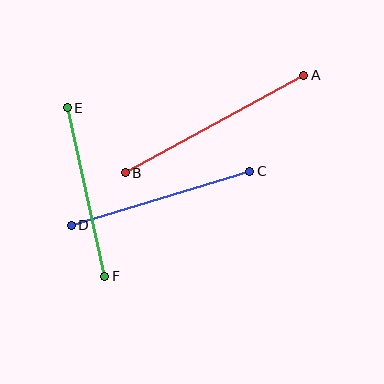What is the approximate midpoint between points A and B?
The midpoint is at approximately (215, 124) pixels.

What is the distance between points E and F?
The distance is approximately 173 pixels.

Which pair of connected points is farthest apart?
Points A and B are farthest apart.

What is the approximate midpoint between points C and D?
The midpoint is at approximately (161, 198) pixels.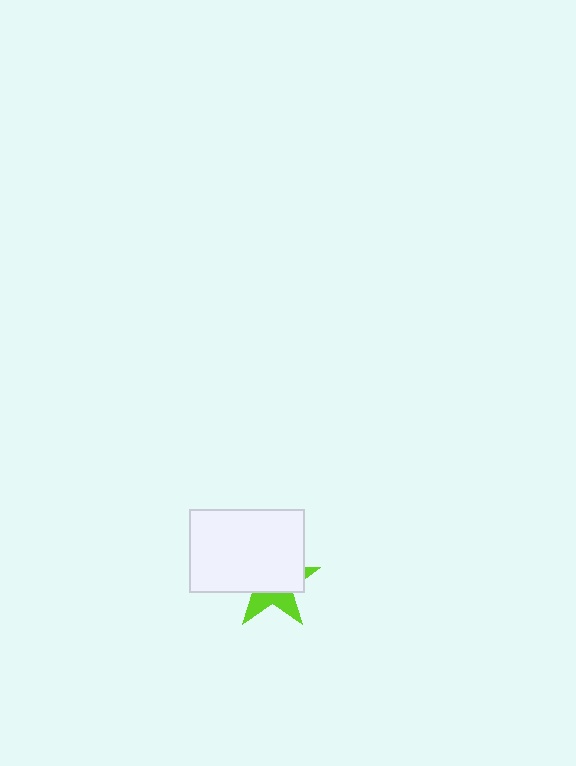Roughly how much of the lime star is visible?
A small part of it is visible (roughly 35%).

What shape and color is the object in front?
The object in front is a white rectangle.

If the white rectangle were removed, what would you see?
You would see the complete lime star.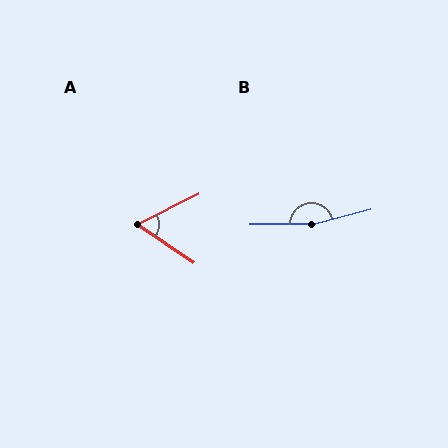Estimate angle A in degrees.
Approximately 61 degrees.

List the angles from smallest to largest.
A (61°), B (165°).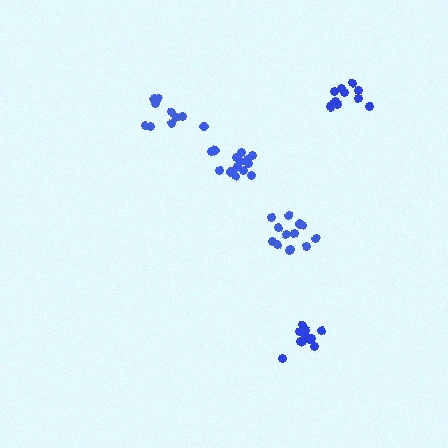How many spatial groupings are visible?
There are 5 spatial groupings.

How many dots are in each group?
Group 1: 15 dots, Group 2: 13 dots, Group 3: 12 dots, Group 4: 11 dots, Group 5: 9 dots (60 total).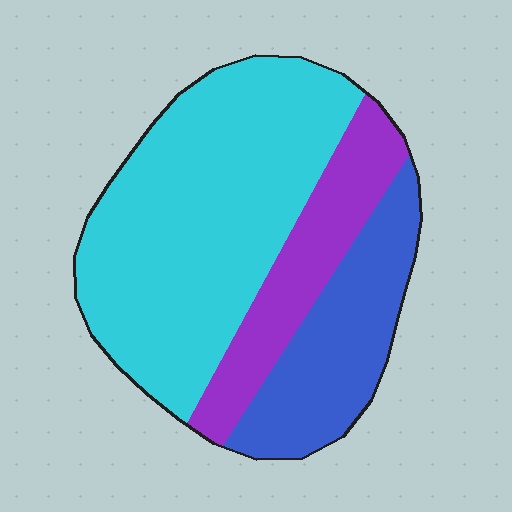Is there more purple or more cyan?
Cyan.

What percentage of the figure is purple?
Purple covers around 20% of the figure.